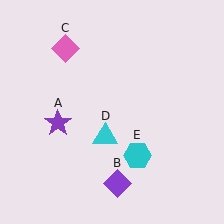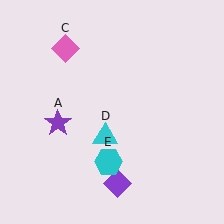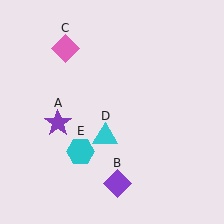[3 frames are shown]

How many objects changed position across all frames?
1 object changed position: cyan hexagon (object E).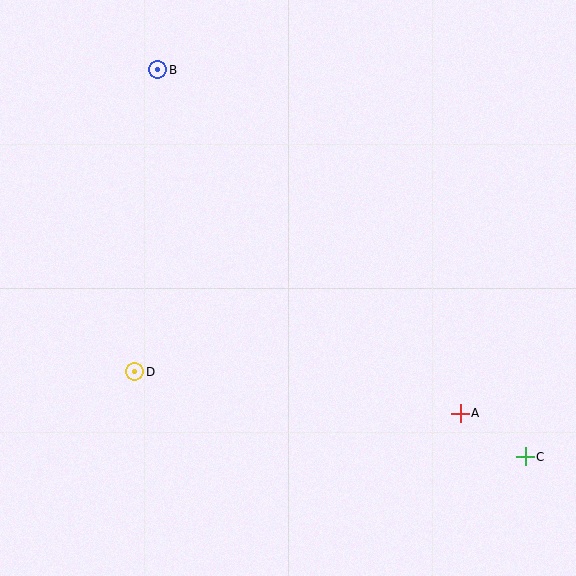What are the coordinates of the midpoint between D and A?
The midpoint between D and A is at (298, 392).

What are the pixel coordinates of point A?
Point A is at (460, 413).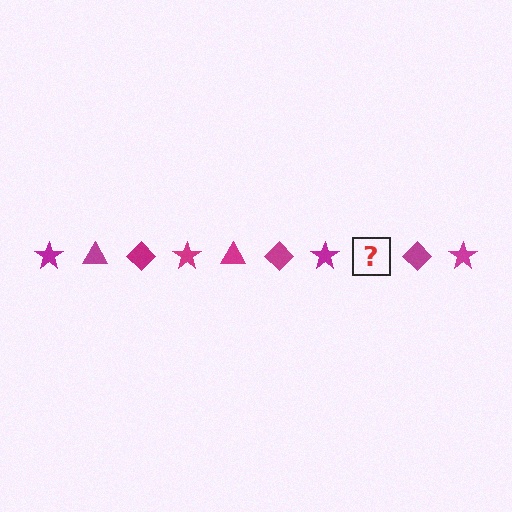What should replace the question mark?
The question mark should be replaced with a magenta triangle.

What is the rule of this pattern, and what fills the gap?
The rule is that the pattern cycles through star, triangle, diamond shapes in magenta. The gap should be filled with a magenta triangle.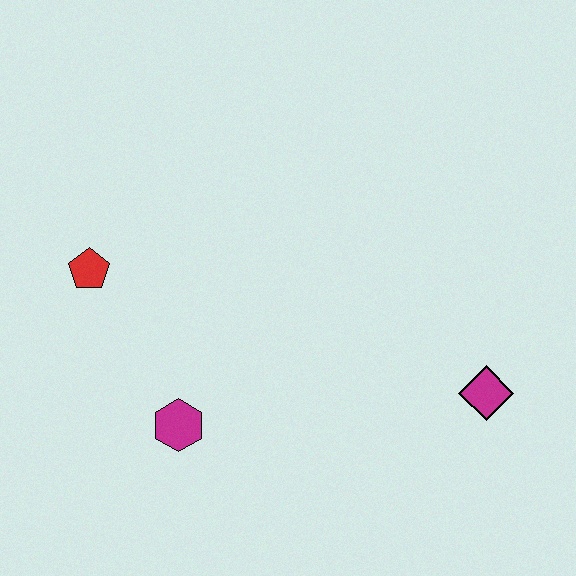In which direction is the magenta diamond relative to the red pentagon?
The magenta diamond is to the right of the red pentagon.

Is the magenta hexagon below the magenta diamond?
Yes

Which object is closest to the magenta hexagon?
The red pentagon is closest to the magenta hexagon.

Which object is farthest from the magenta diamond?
The red pentagon is farthest from the magenta diamond.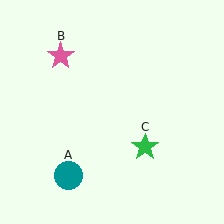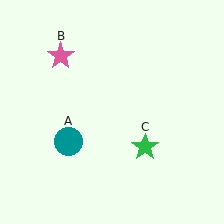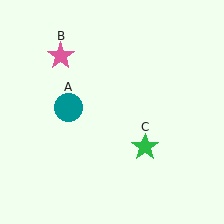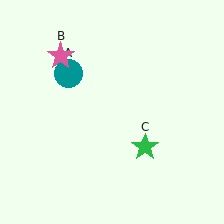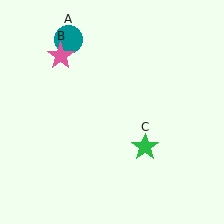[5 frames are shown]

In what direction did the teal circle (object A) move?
The teal circle (object A) moved up.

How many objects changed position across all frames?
1 object changed position: teal circle (object A).